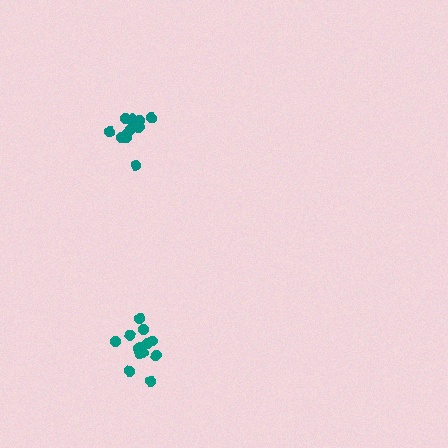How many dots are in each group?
Group 1: 14 dots, Group 2: 12 dots (26 total).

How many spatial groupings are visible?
There are 2 spatial groupings.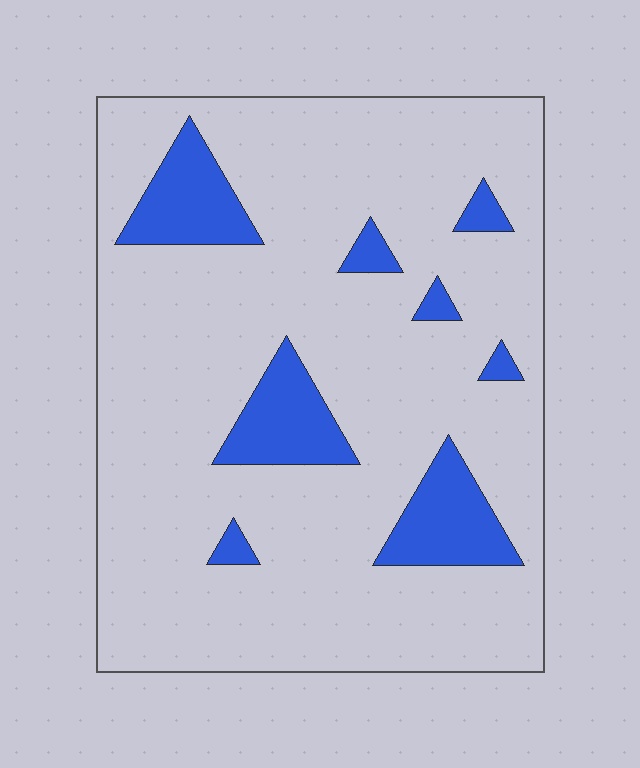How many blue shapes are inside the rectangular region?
8.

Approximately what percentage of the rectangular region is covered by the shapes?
Approximately 15%.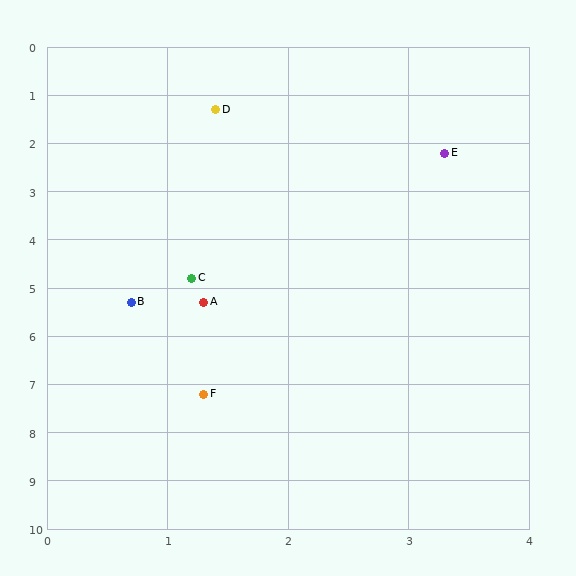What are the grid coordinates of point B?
Point B is at approximately (0.7, 5.3).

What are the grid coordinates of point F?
Point F is at approximately (1.3, 7.2).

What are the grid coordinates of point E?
Point E is at approximately (3.3, 2.2).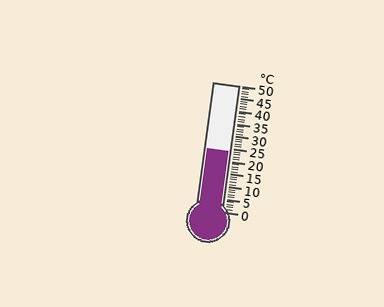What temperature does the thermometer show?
The thermometer shows approximately 24°C.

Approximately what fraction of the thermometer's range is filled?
The thermometer is filled to approximately 50% of its range.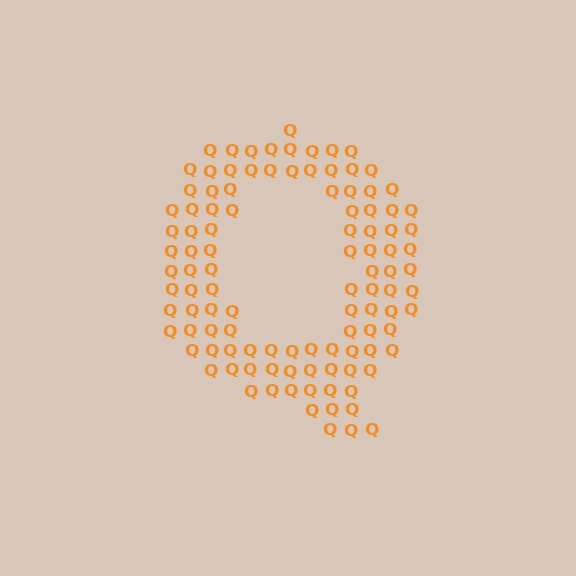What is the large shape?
The large shape is the letter Q.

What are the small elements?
The small elements are letter Q's.